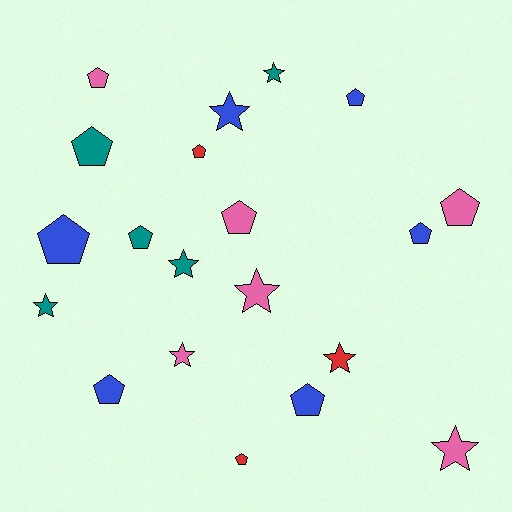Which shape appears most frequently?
Pentagon, with 12 objects.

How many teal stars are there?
There are 3 teal stars.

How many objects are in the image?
There are 20 objects.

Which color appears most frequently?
Blue, with 6 objects.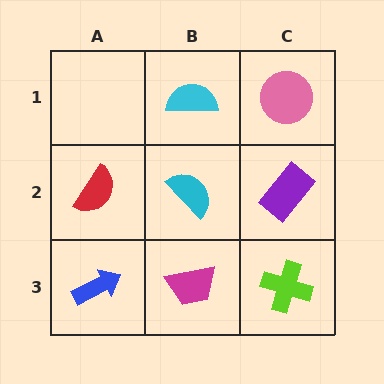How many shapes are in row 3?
3 shapes.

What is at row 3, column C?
A lime cross.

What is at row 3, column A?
A blue arrow.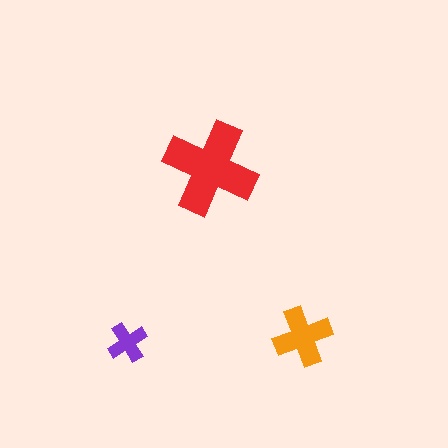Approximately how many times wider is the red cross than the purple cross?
About 2.5 times wider.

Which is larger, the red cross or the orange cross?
The red one.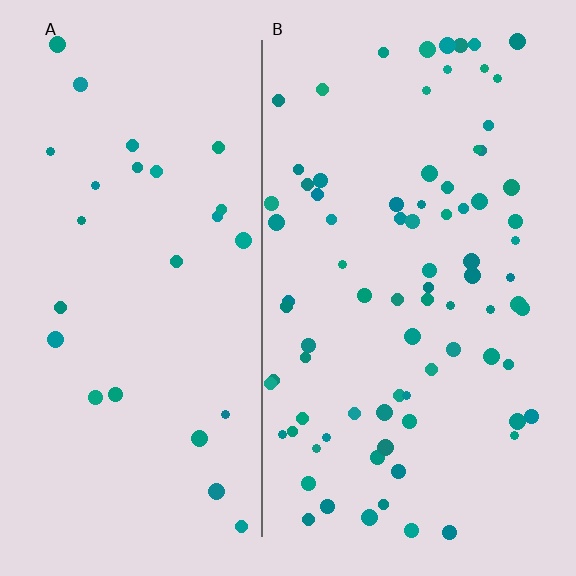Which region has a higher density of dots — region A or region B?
B (the right).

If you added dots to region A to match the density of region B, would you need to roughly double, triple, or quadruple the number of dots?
Approximately triple.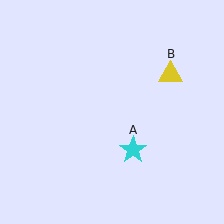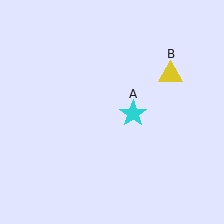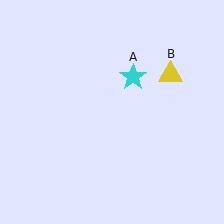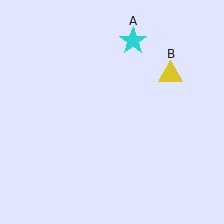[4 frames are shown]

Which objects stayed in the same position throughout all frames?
Yellow triangle (object B) remained stationary.